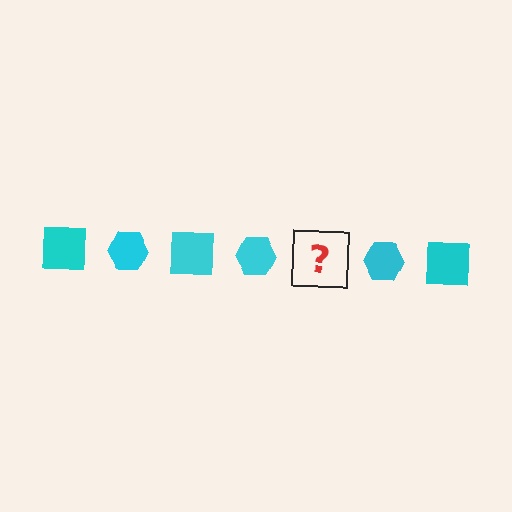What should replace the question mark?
The question mark should be replaced with a cyan square.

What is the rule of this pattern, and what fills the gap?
The rule is that the pattern cycles through square, hexagon shapes in cyan. The gap should be filled with a cyan square.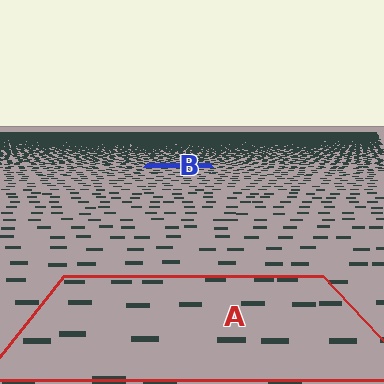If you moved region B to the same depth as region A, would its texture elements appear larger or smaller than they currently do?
They would appear larger. At a closer depth, the same texture elements are projected at a bigger on-screen size.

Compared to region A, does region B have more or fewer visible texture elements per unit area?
Region B has more texture elements per unit area — they are packed more densely because it is farther away.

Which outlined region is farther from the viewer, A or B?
Region B is farther from the viewer — the texture elements inside it appear smaller and more densely packed.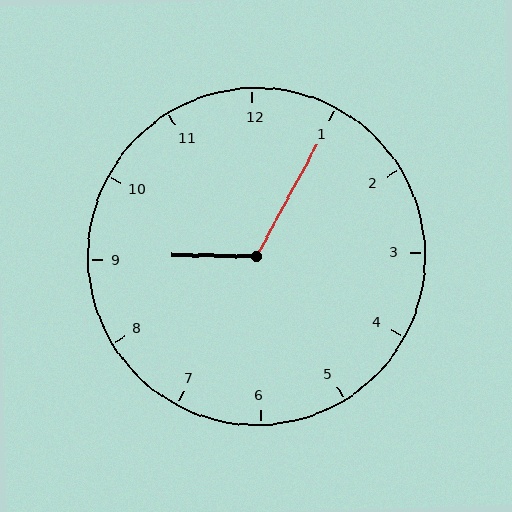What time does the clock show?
9:05.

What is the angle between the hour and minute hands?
Approximately 118 degrees.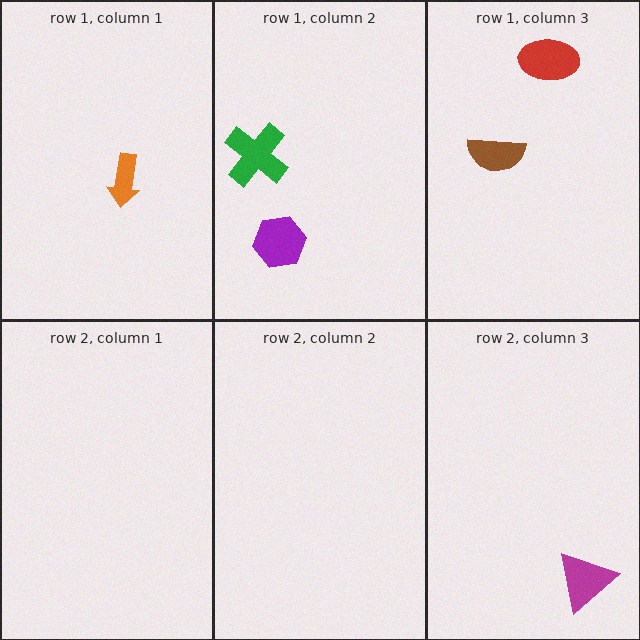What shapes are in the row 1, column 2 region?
The green cross, the purple hexagon.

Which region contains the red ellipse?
The row 1, column 3 region.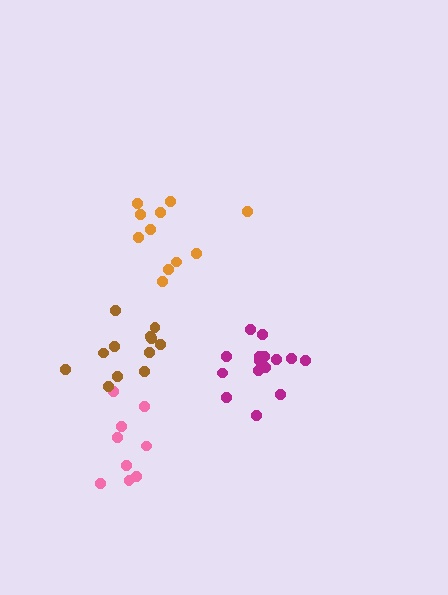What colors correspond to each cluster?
The clusters are colored: pink, orange, brown, magenta.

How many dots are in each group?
Group 1: 9 dots, Group 2: 11 dots, Group 3: 12 dots, Group 4: 15 dots (47 total).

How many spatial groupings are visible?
There are 4 spatial groupings.